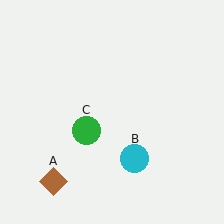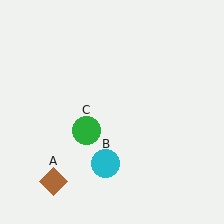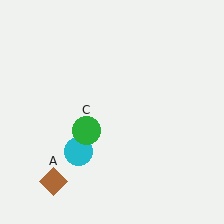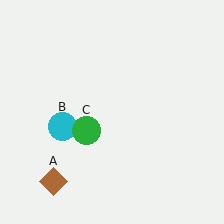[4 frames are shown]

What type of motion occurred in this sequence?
The cyan circle (object B) rotated clockwise around the center of the scene.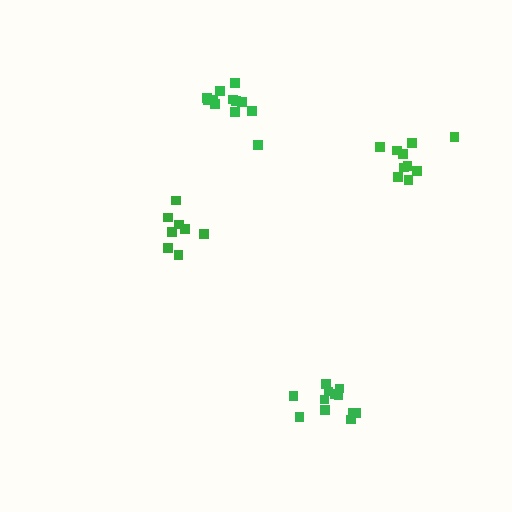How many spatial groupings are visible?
There are 4 spatial groupings.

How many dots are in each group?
Group 1: 8 dots, Group 2: 10 dots, Group 3: 12 dots, Group 4: 12 dots (42 total).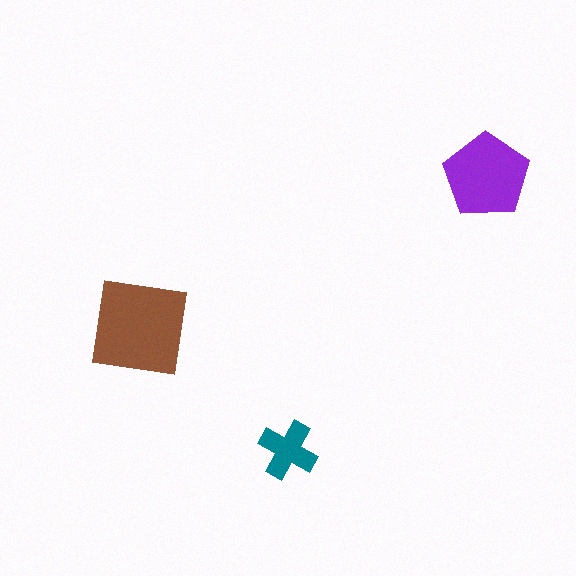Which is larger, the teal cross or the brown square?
The brown square.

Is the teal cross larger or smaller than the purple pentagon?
Smaller.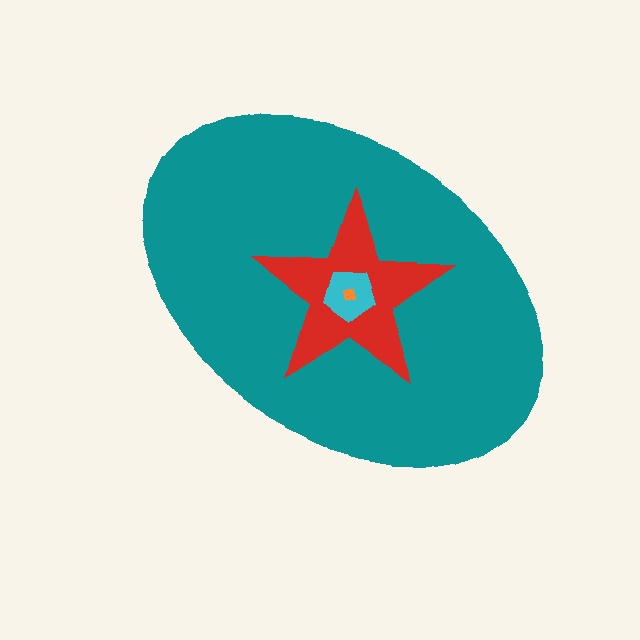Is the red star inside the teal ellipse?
Yes.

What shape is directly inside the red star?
The cyan pentagon.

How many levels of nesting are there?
4.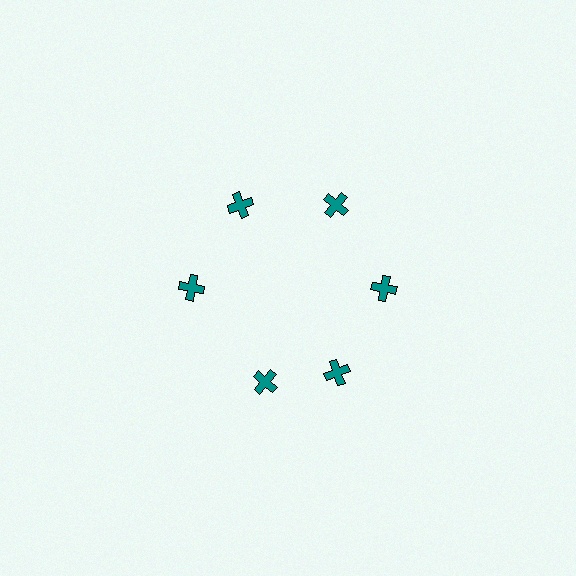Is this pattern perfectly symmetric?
No. The 6 teal crosses are arranged in a ring, but one element near the 7 o'clock position is rotated out of alignment along the ring, breaking the 6-fold rotational symmetry.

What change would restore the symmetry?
The symmetry would be restored by rotating it back into even spacing with its neighbors so that all 6 crosses sit at equal angles and equal distance from the center.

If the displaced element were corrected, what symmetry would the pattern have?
It would have 6-fold rotational symmetry — the pattern would map onto itself every 60 degrees.